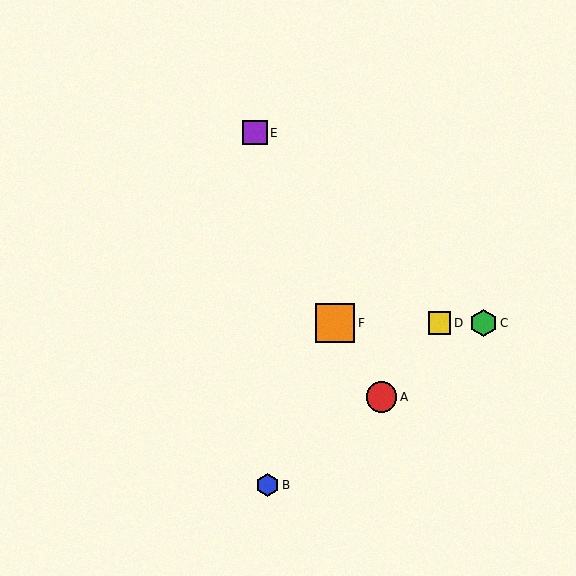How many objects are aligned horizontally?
3 objects (C, D, F) are aligned horizontally.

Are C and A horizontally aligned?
No, C is at y≈323 and A is at y≈397.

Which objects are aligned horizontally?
Objects C, D, F are aligned horizontally.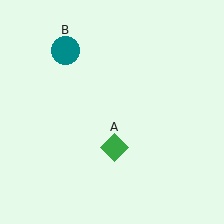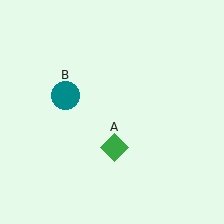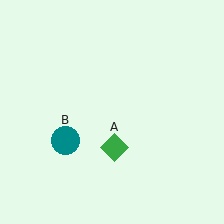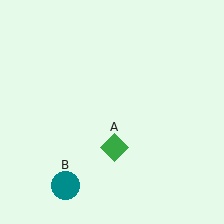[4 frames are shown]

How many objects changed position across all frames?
1 object changed position: teal circle (object B).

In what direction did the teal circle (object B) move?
The teal circle (object B) moved down.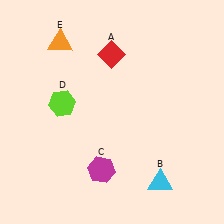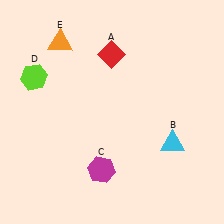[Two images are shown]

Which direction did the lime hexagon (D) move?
The lime hexagon (D) moved left.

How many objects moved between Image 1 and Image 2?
2 objects moved between the two images.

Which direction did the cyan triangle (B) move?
The cyan triangle (B) moved up.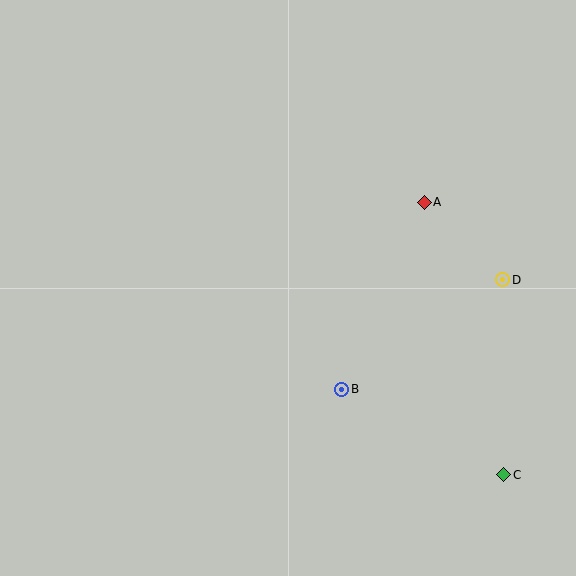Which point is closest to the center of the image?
Point B at (342, 389) is closest to the center.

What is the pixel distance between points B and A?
The distance between B and A is 204 pixels.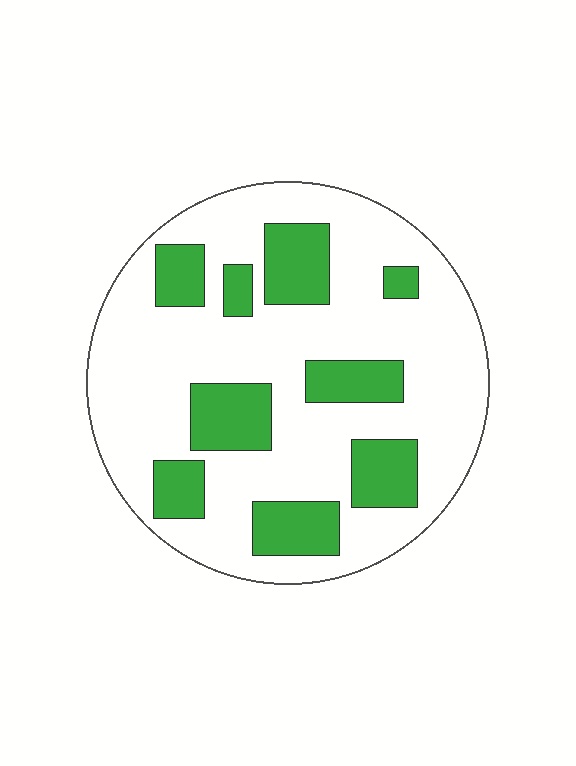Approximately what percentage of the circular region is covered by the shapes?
Approximately 25%.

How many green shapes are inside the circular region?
9.